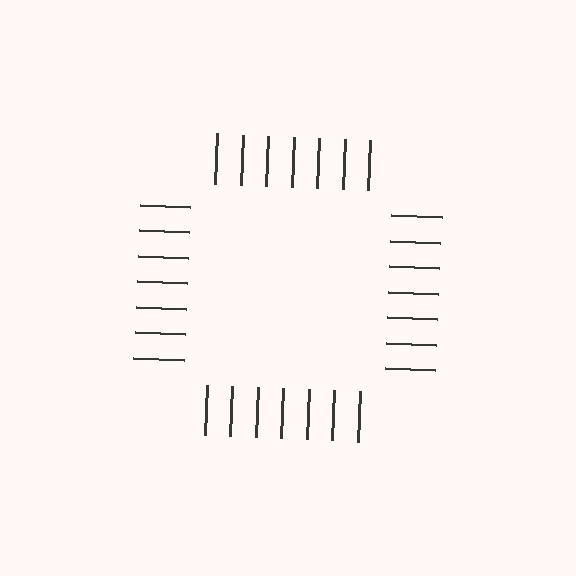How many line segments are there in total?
28 — 7 along each of the 4 edges.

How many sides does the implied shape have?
4 sides — the line-ends trace a square.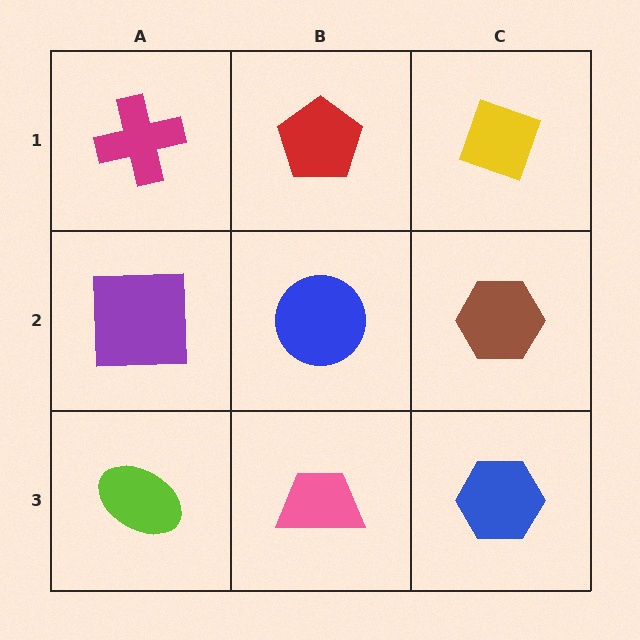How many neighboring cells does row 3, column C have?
2.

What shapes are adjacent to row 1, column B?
A blue circle (row 2, column B), a magenta cross (row 1, column A), a yellow diamond (row 1, column C).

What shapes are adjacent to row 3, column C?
A brown hexagon (row 2, column C), a pink trapezoid (row 3, column B).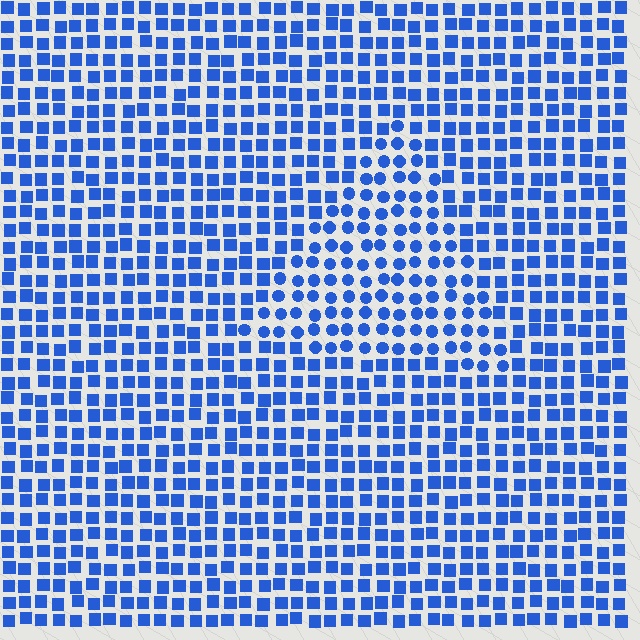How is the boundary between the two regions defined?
The boundary is defined by a change in element shape: circles inside vs. squares outside. All elements share the same color and spacing.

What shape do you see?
I see a triangle.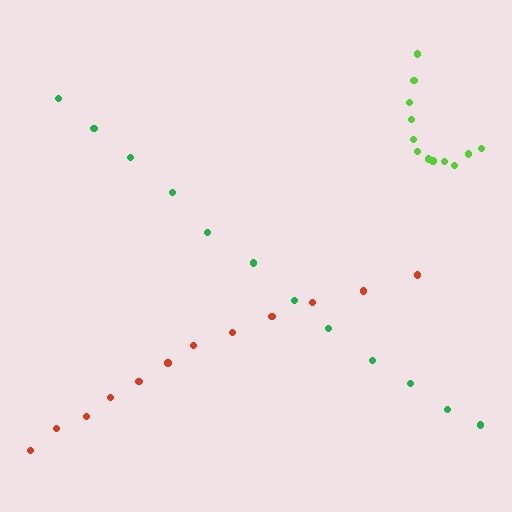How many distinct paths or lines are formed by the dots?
There are 3 distinct paths.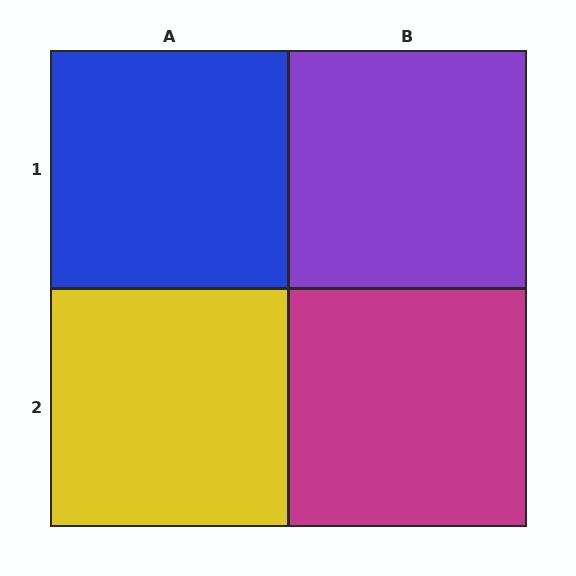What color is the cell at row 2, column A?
Yellow.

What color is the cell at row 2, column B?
Magenta.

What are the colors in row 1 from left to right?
Blue, purple.